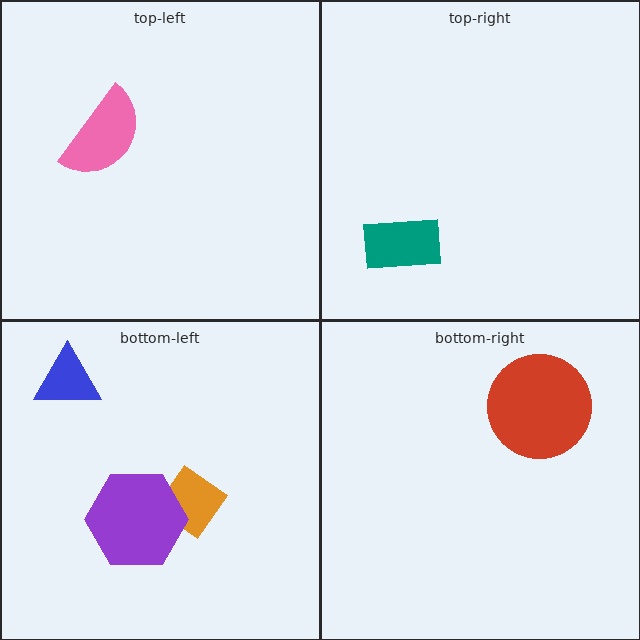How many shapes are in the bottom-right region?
1.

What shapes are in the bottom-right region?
The red circle.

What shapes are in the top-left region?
The pink semicircle.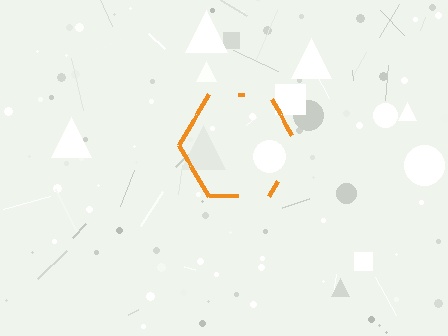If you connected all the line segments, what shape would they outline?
They would outline a hexagon.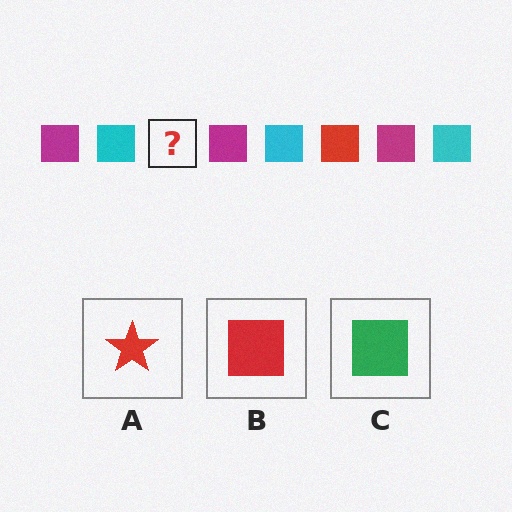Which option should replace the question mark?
Option B.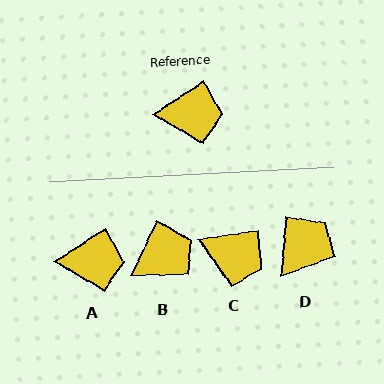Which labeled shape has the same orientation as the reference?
A.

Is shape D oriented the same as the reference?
No, it is off by about 52 degrees.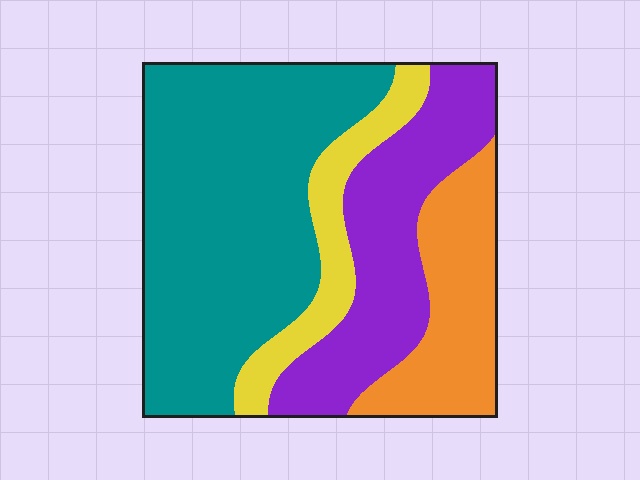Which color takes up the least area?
Yellow, at roughly 10%.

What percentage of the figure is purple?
Purple takes up about one quarter (1/4) of the figure.